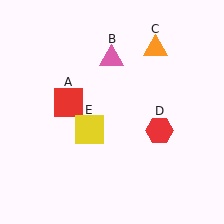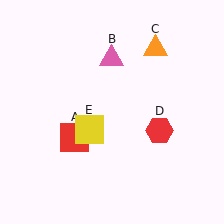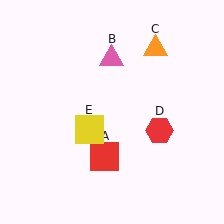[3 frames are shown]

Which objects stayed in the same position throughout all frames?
Pink triangle (object B) and orange triangle (object C) and red hexagon (object D) and yellow square (object E) remained stationary.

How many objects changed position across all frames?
1 object changed position: red square (object A).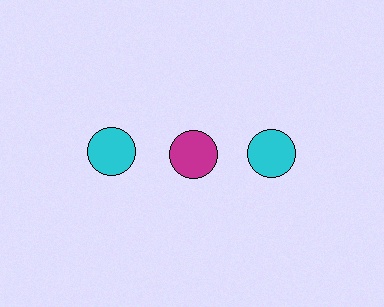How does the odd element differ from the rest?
It has a different color: magenta instead of cyan.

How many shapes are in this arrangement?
There are 3 shapes arranged in a grid pattern.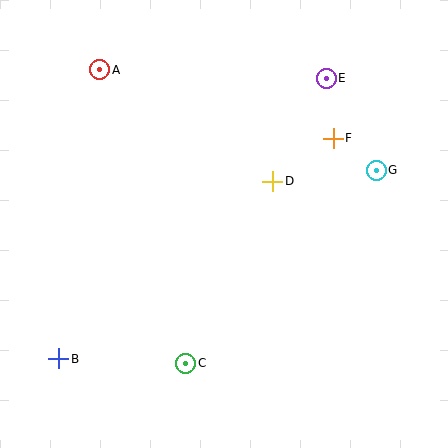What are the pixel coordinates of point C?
Point C is at (186, 363).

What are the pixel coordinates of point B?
Point B is at (59, 359).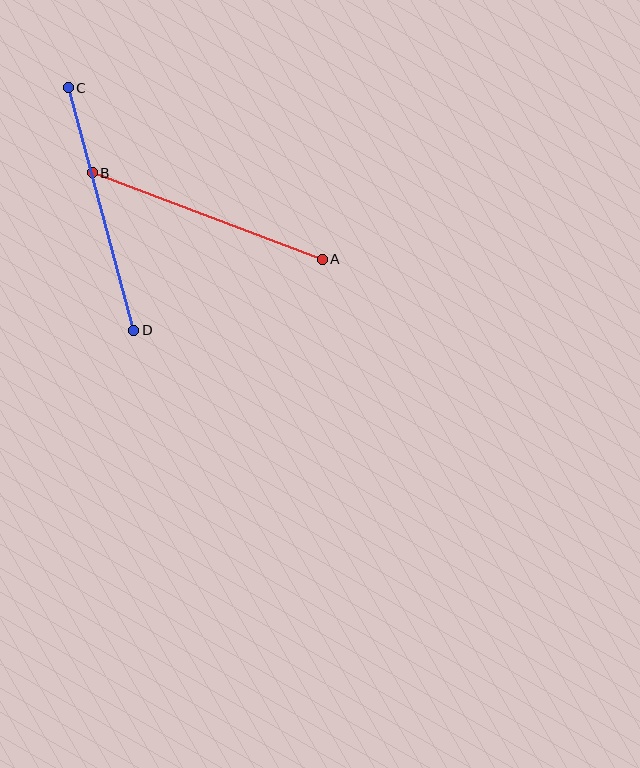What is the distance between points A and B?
The distance is approximately 246 pixels.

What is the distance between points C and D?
The distance is approximately 251 pixels.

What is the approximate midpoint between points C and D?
The midpoint is at approximately (101, 209) pixels.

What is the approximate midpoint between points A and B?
The midpoint is at approximately (207, 216) pixels.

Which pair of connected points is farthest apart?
Points C and D are farthest apart.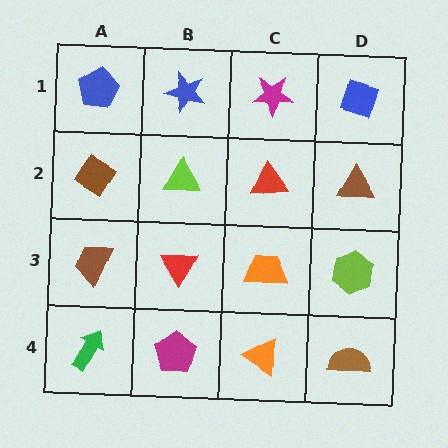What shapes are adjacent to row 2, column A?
A blue pentagon (row 1, column A), a brown trapezoid (row 3, column A), a lime triangle (row 2, column B).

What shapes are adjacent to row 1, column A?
A brown diamond (row 2, column A), a blue star (row 1, column B).